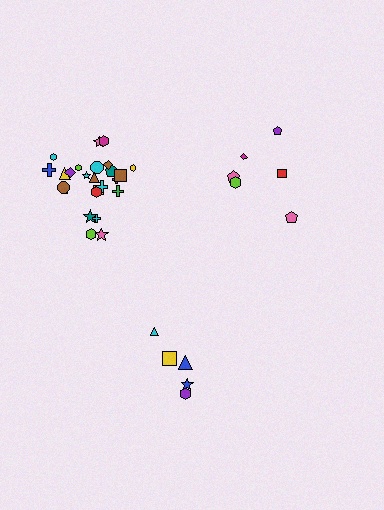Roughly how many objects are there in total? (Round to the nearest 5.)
Roughly 35 objects in total.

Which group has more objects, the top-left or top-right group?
The top-left group.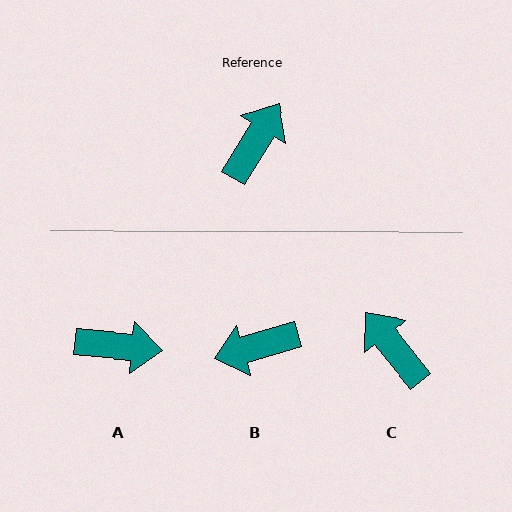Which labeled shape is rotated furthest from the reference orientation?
B, about 138 degrees away.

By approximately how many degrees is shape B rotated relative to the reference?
Approximately 138 degrees counter-clockwise.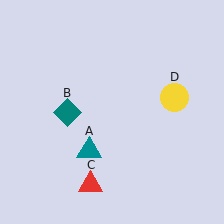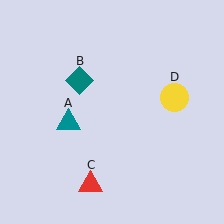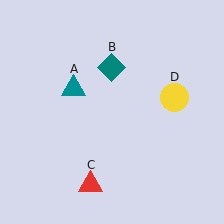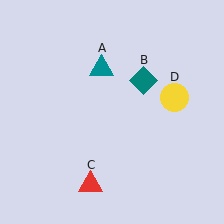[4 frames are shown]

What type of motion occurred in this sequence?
The teal triangle (object A), teal diamond (object B) rotated clockwise around the center of the scene.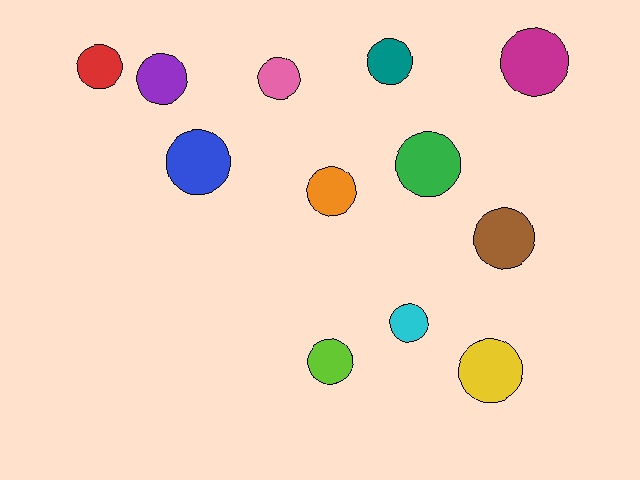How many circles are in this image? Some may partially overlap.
There are 12 circles.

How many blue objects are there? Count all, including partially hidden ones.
There is 1 blue object.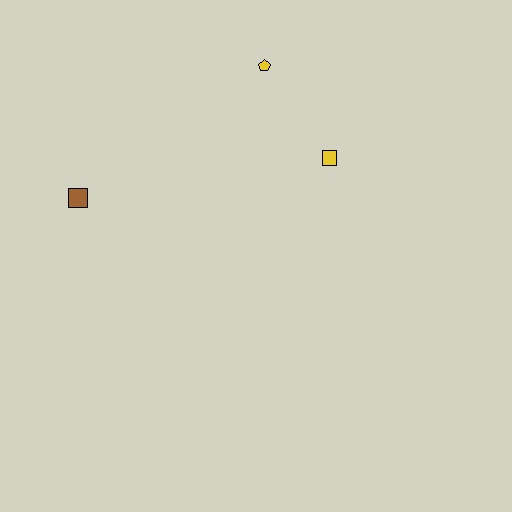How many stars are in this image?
There are no stars.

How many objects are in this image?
There are 3 objects.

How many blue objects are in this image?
There are no blue objects.